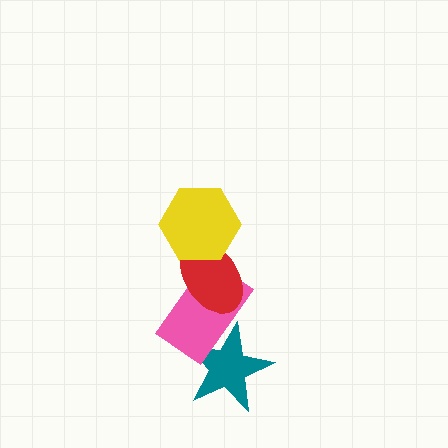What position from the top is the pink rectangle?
The pink rectangle is 3rd from the top.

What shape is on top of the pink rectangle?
The red ellipse is on top of the pink rectangle.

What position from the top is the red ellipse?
The red ellipse is 2nd from the top.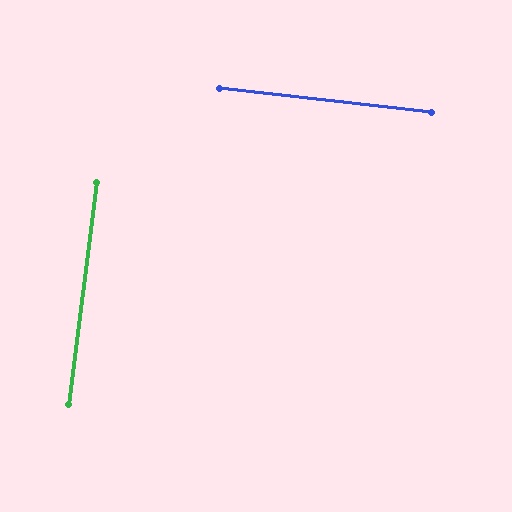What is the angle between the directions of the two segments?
Approximately 89 degrees.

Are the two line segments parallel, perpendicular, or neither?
Perpendicular — they meet at approximately 89°.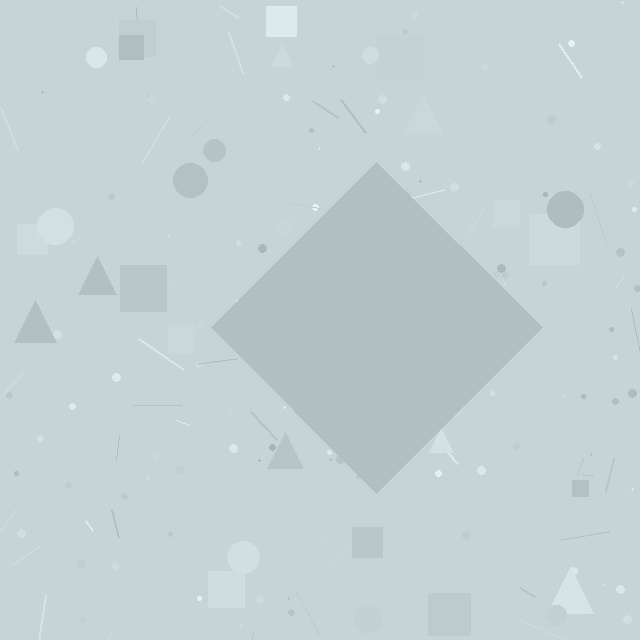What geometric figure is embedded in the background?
A diamond is embedded in the background.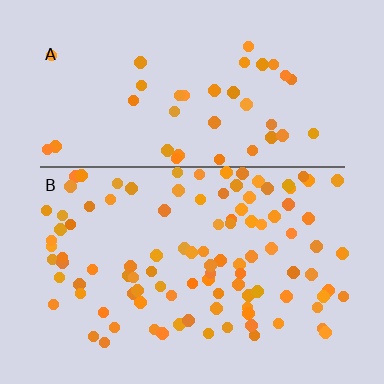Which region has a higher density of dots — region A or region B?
B (the bottom).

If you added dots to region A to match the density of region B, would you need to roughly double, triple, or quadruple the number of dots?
Approximately triple.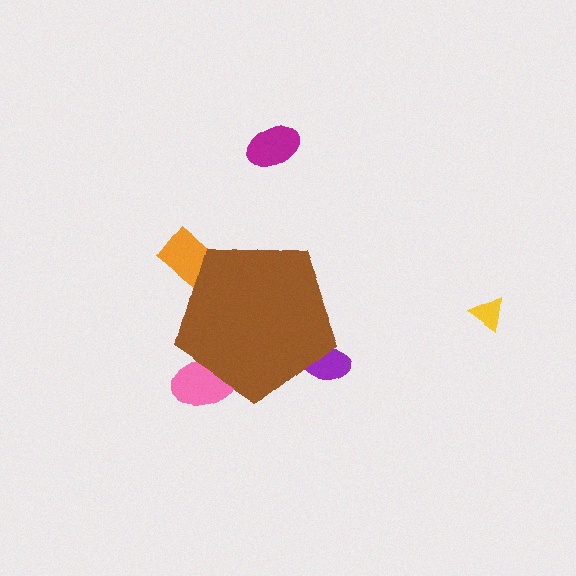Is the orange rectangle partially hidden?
Yes, the orange rectangle is partially hidden behind the brown pentagon.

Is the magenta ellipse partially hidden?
No, the magenta ellipse is fully visible.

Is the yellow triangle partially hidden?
No, the yellow triangle is fully visible.